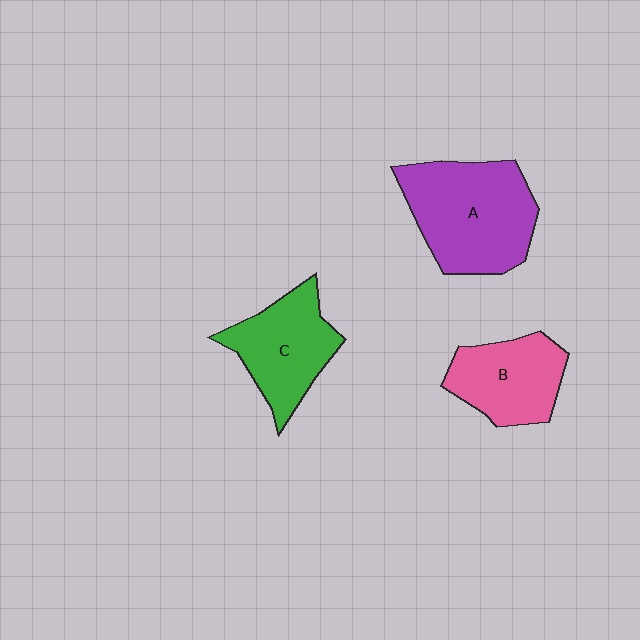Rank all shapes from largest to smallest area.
From largest to smallest: A (purple), C (green), B (pink).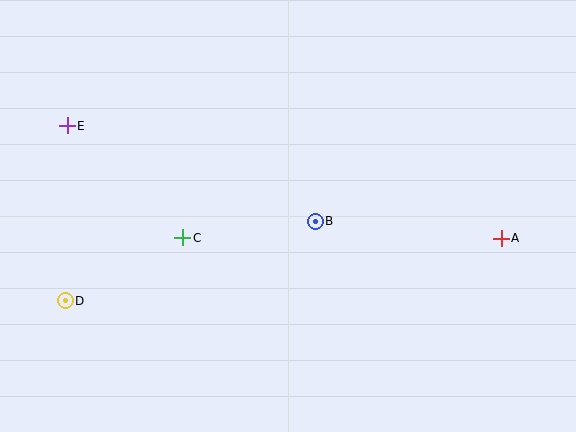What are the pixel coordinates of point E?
Point E is at (67, 126).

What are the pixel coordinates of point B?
Point B is at (315, 221).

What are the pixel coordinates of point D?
Point D is at (65, 301).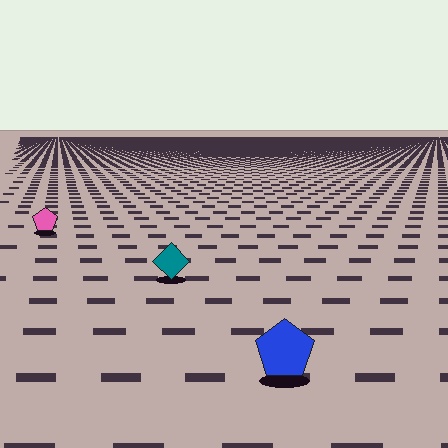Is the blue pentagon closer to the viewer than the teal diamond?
Yes. The blue pentagon is closer — you can tell from the texture gradient: the ground texture is coarser near it.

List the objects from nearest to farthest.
From nearest to farthest: the blue pentagon, the teal diamond, the pink pentagon.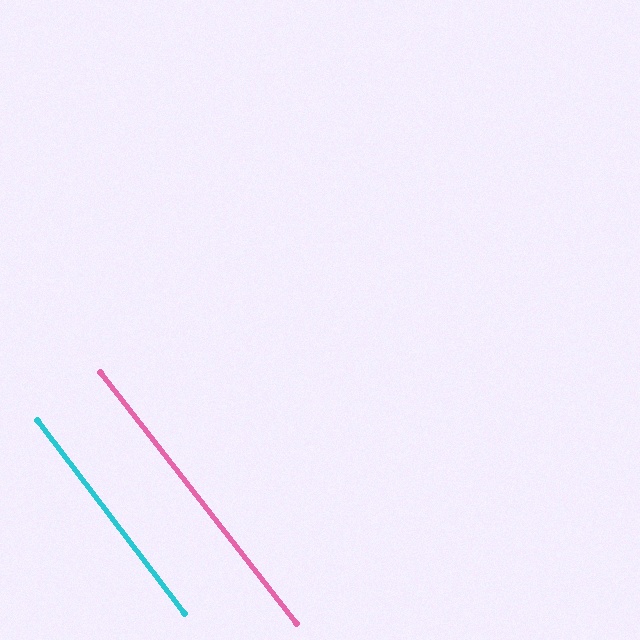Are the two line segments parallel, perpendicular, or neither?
Parallel — their directions differ by only 0.6°.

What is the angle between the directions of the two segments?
Approximately 1 degree.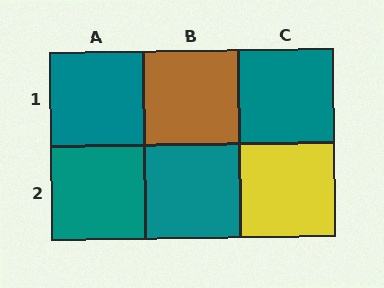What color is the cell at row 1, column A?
Teal.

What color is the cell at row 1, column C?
Teal.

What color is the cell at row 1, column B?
Brown.